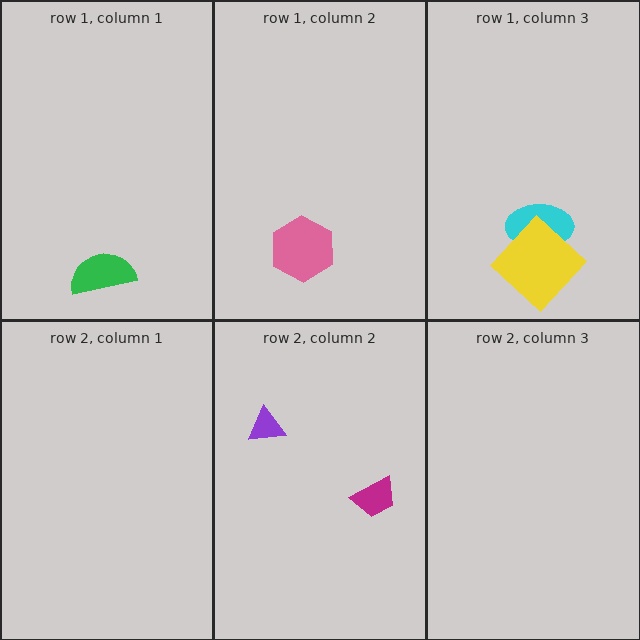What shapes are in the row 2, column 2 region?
The magenta trapezoid, the purple triangle.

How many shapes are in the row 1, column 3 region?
2.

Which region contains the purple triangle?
The row 2, column 2 region.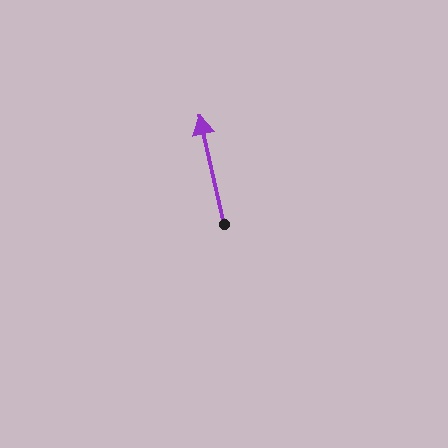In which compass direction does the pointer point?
North.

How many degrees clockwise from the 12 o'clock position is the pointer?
Approximately 347 degrees.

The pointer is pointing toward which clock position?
Roughly 12 o'clock.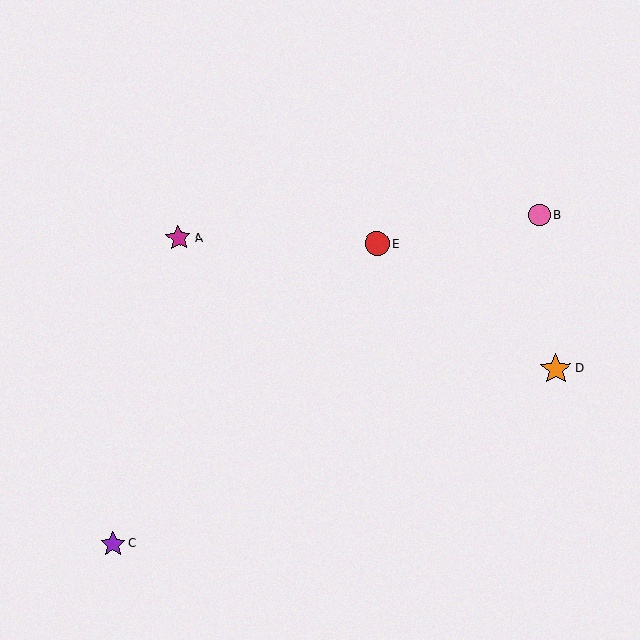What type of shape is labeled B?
Shape B is a pink circle.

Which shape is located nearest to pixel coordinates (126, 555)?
The purple star (labeled C) at (113, 544) is nearest to that location.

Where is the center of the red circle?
The center of the red circle is at (377, 244).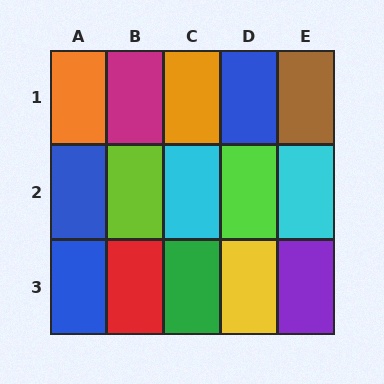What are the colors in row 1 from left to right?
Orange, magenta, orange, blue, brown.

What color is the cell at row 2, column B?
Lime.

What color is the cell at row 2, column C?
Cyan.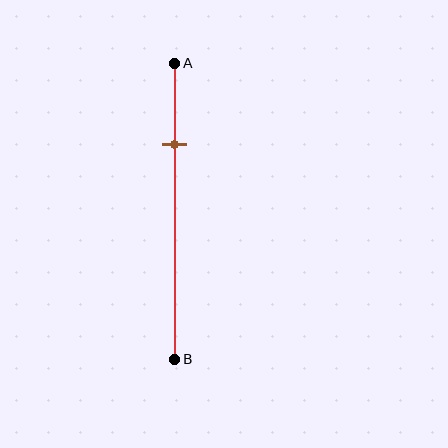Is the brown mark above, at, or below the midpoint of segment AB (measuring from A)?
The brown mark is above the midpoint of segment AB.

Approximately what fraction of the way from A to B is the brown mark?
The brown mark is approximately 25% of the way from A to B.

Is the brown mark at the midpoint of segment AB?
No, the mark is at about 25% from A, not at the 50% midpoint.